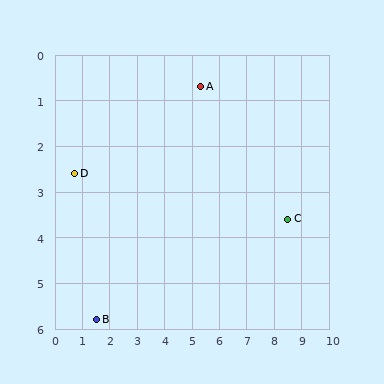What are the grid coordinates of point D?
Point D is at approximately (0.7, 2.6).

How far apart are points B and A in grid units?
Points B and A are about 6.4 grid units apart.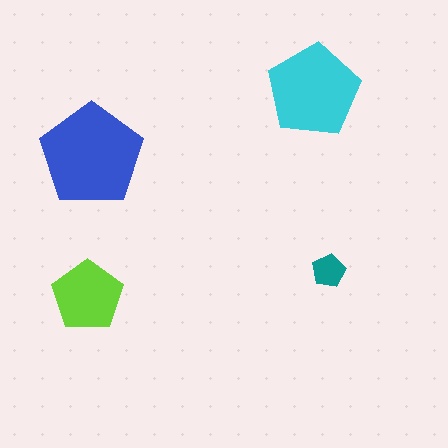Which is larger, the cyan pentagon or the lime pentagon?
The cyan one.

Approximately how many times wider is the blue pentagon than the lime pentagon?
About 1.5 times wider.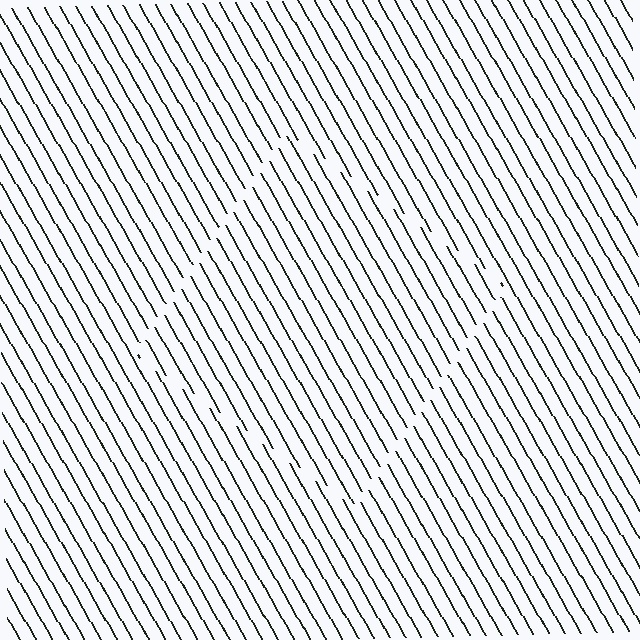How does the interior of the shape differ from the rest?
The interior of the shape contains the same grating, shifted by half a period — the contour is defined by the phase discontinuity where line-ends from the inner and outer gratings abut.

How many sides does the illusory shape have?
4 sides — the line-ends trace a square.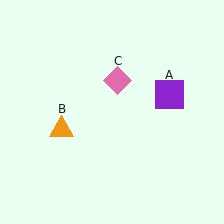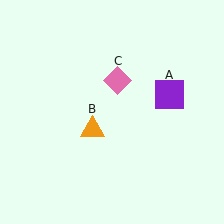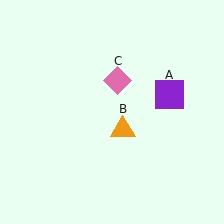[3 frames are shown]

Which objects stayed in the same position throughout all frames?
Purple square (object A) and pink diamond (object C) remained stationary.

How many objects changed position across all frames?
1 object changed position: orange triangle (object B).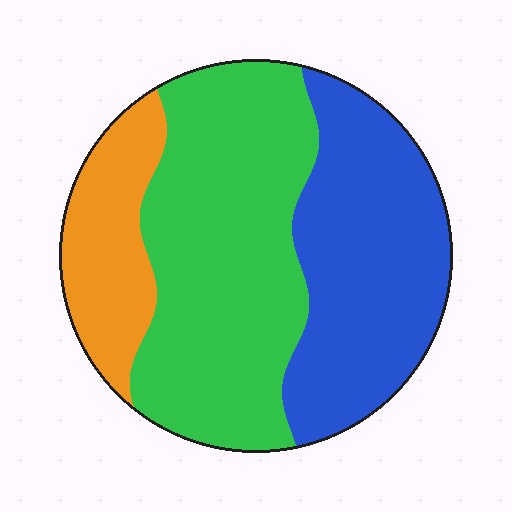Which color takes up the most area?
Green, at roughly 45%.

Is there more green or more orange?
Green.